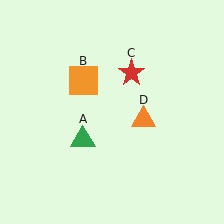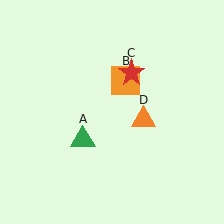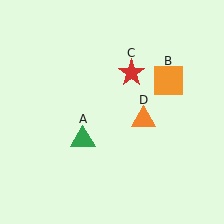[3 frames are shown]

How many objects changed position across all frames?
1 object changed position: orange square (object B).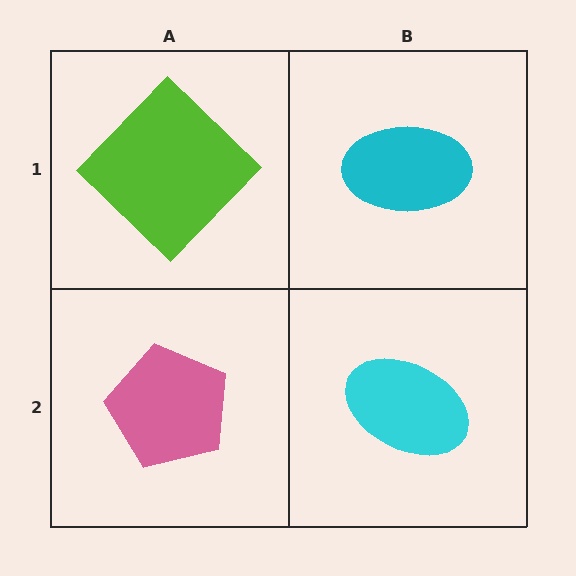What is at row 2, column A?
A pink pentagon.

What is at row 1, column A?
A lime diamond.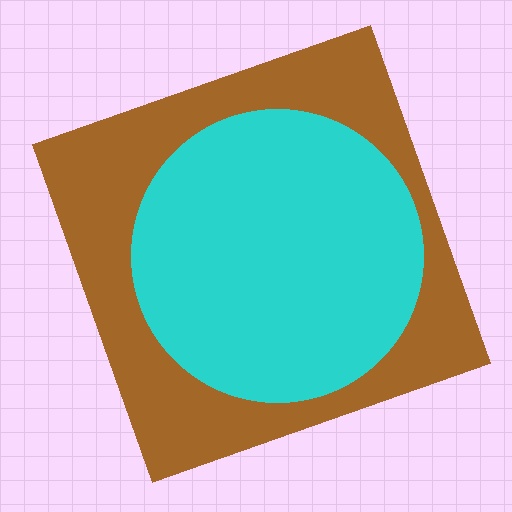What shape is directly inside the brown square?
The cyan circle.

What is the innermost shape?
The cyan circle.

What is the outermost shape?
The brown square.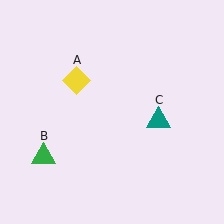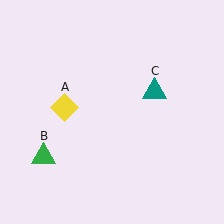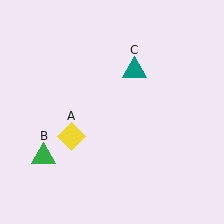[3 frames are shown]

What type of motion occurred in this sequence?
The yellow diamond (object A), teal triangle (object C) rotated counterclockwise around the center of the scene.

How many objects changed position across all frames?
2 objects changed position: yellow diamond (object A), teal triangle (object C).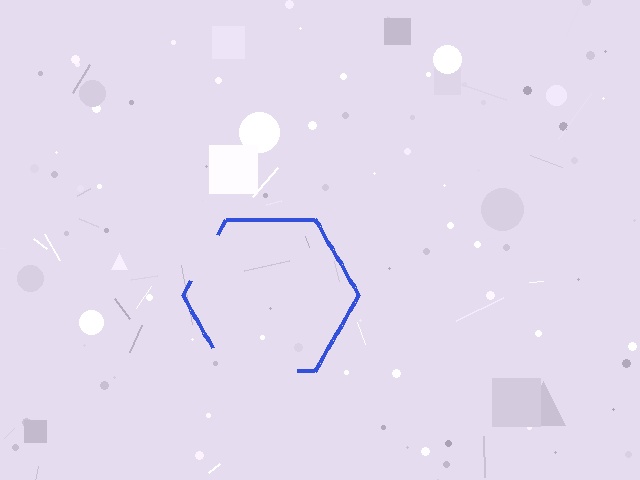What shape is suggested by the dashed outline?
The dashed outline suggests a hexagon.